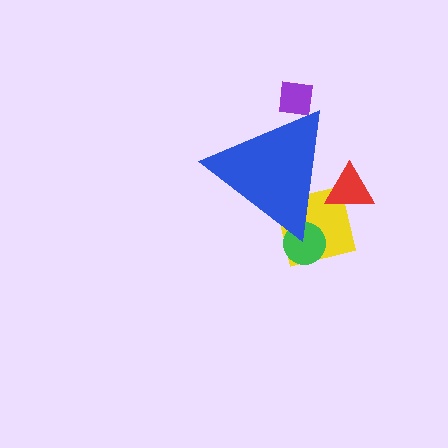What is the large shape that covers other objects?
A blue triangle.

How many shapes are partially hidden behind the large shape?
4 shapes are partially hidden.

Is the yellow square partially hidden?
Yes, the yellow square is partially hidden behind the blue triangle.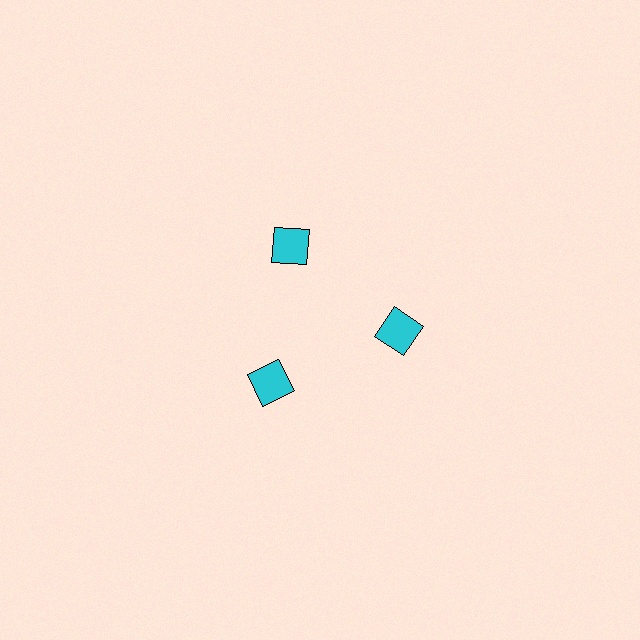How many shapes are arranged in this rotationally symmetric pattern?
There are 3 shapes, arranged in 3 groups of 1.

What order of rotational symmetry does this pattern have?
This pattern has 3-fold rotational symmetry.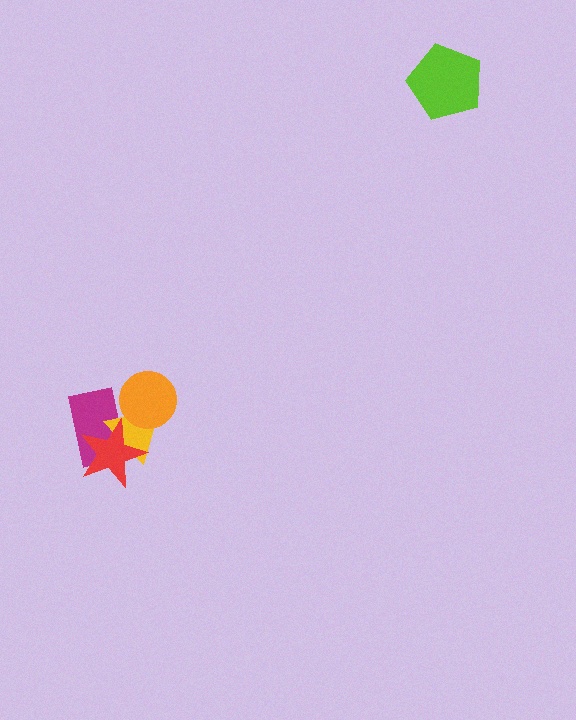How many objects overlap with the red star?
2 objects overlap with the red star.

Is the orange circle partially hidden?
No, no other shape covers it.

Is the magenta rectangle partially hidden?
Yes, it is partially covered by another shape.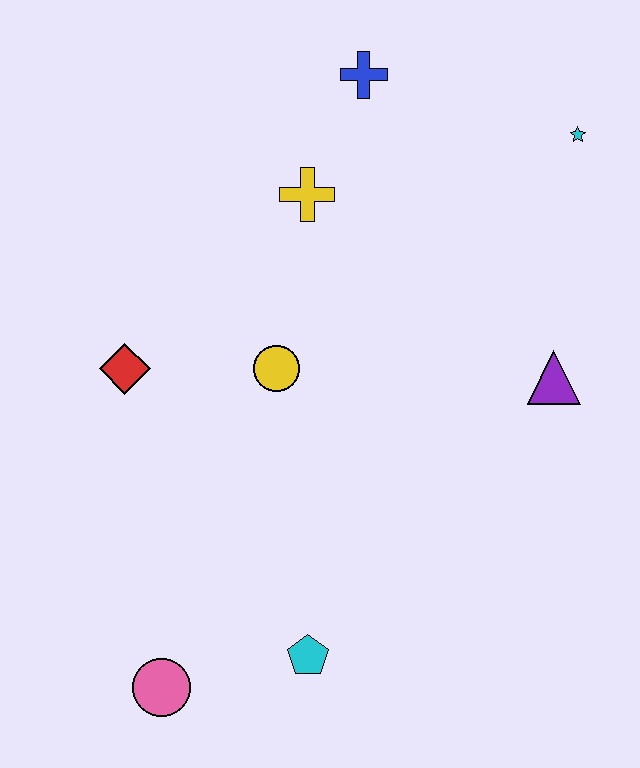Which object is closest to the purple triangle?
The cyan star is closest to the purple triangle.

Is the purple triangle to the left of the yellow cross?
No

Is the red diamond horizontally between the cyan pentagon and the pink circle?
No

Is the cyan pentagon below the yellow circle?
Yes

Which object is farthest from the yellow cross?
The pink circle is farthest from the yellow cross.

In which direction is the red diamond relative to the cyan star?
The red diamond is to the left of the cyan star.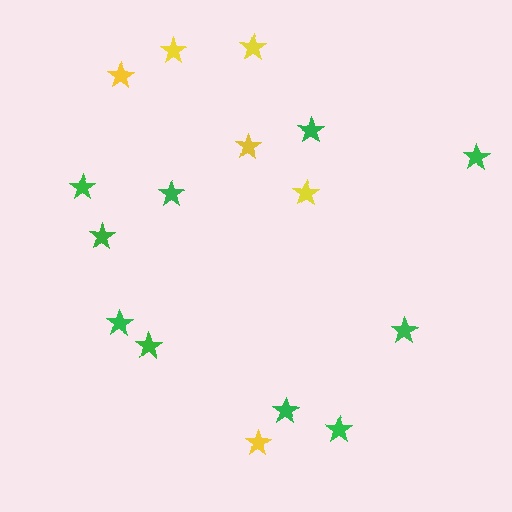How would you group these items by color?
There are 2 groups: one group of yellow stars (6) and one group of green stars (10).